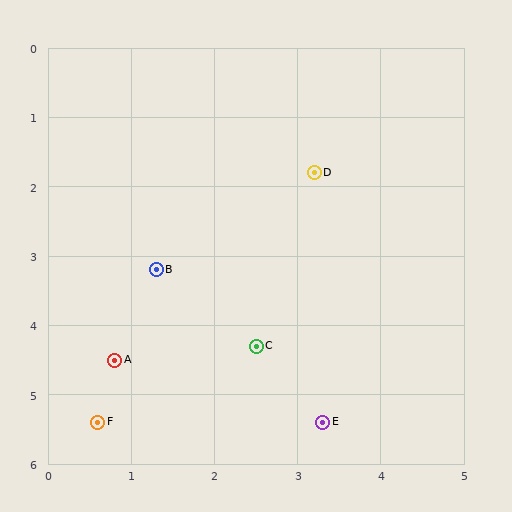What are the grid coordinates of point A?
Point A is at approximately (0.8, 4.5).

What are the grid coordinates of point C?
Point C is at approximately (2.5, 4.3).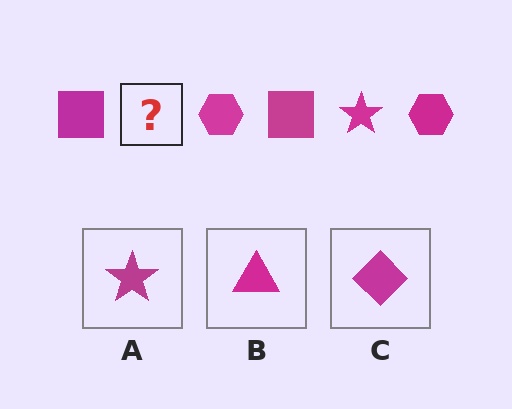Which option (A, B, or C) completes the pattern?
A.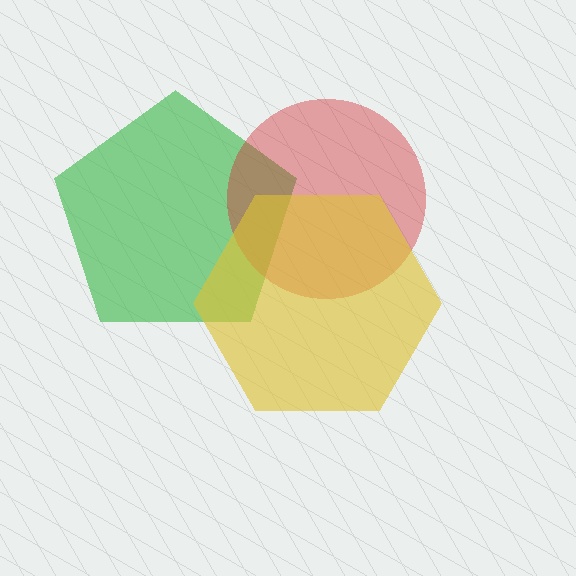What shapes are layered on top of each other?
The layered shapes are: a green pentagon, a red circle, a yellow hexagon.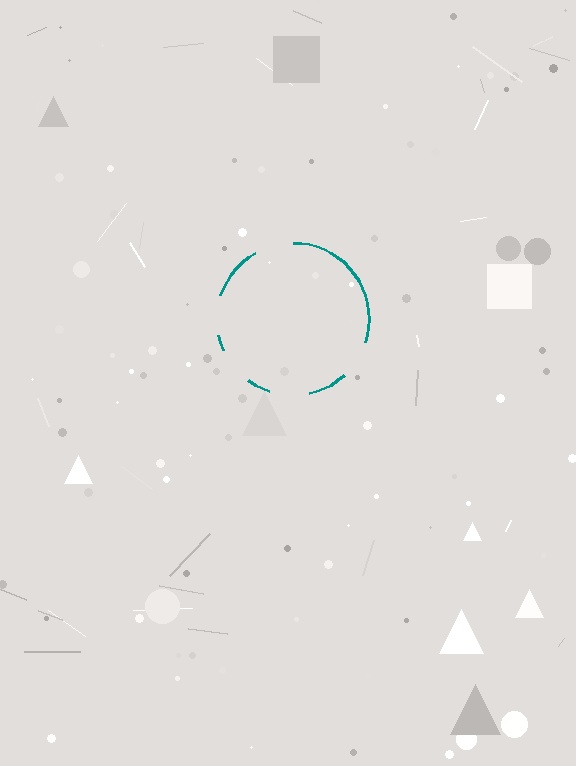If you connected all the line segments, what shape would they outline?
They would outline a circle.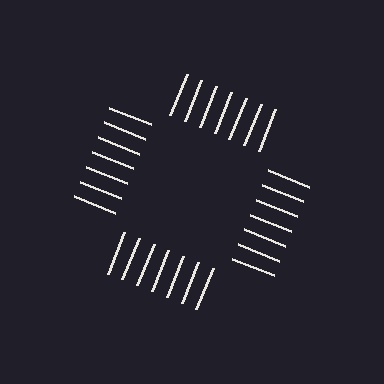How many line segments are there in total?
28 — 7 along each of the 4 edges.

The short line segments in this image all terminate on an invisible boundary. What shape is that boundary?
An illusory square — the line segments terminate on its edges but no continuous stroke is drawn.